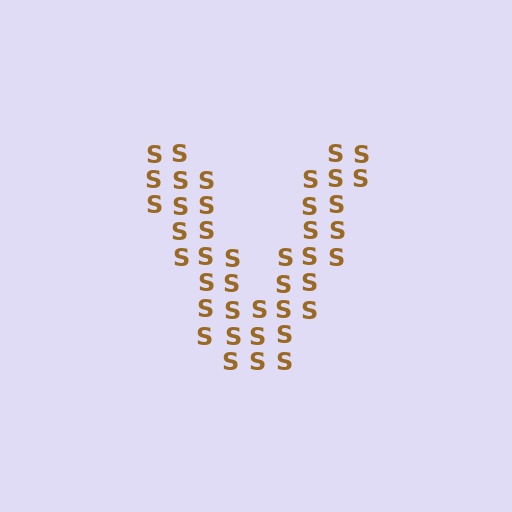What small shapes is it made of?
It is made of small letter S's.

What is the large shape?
The large shape is the letter V.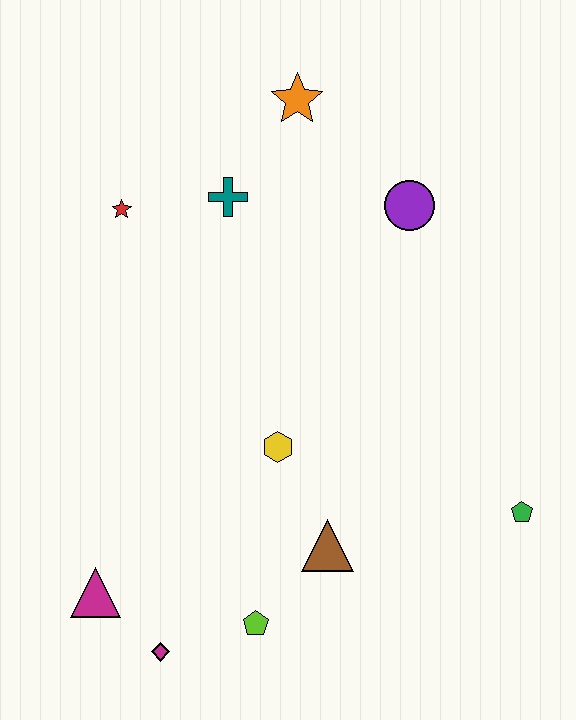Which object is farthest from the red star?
The green pentagon is farthest from the red star.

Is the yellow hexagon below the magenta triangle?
No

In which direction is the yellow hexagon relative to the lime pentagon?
The yellow hexagon is above the lime pentagon.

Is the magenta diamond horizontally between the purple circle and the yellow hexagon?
No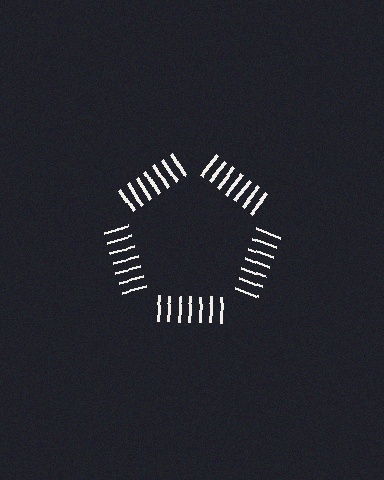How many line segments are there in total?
35 — 7 along each of the 5 edges.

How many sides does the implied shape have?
5 sides — the line-ends trace a pentagon.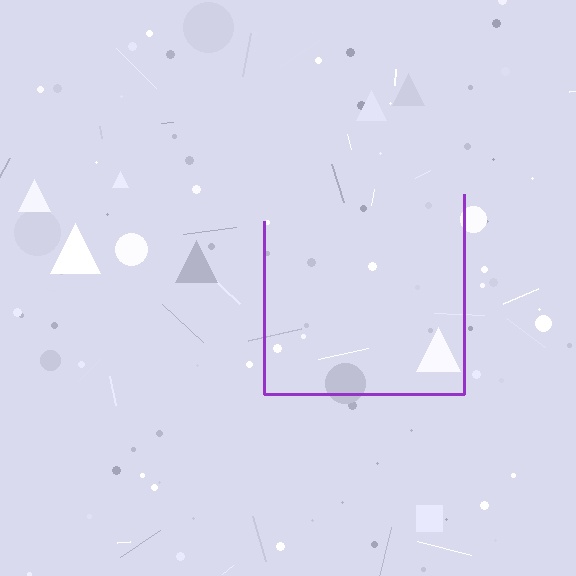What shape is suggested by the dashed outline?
The dashed outline suggests a square.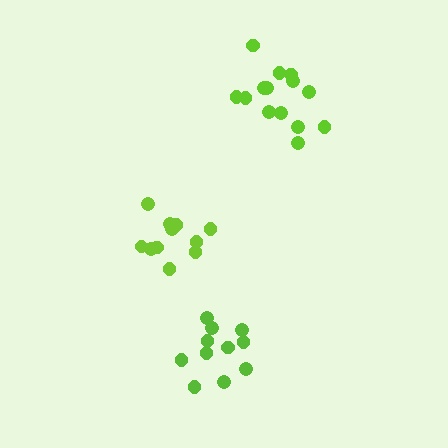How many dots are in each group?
Group 1: 11 dots, Group 2: 11 dots, Group 3: 14 dots (36 total).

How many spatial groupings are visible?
There are 3 spatial groupings.